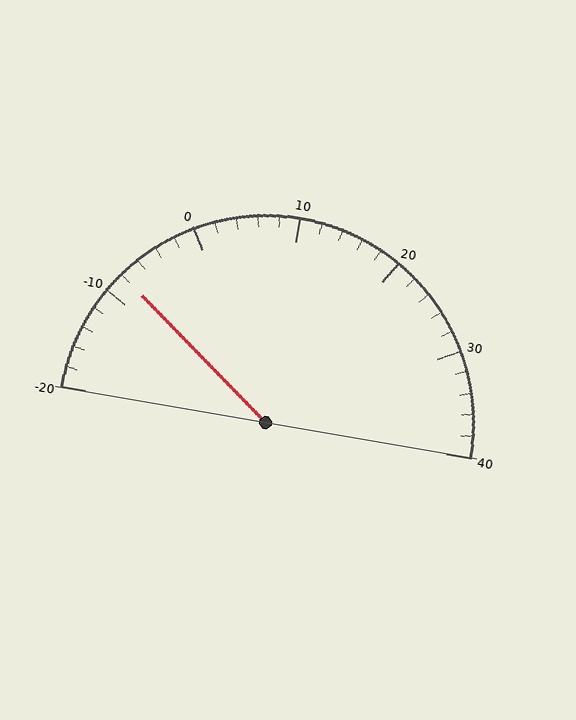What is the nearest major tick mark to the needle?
The nearest major tick mark is -10.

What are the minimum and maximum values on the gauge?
The gauge ranges from -20 to 40.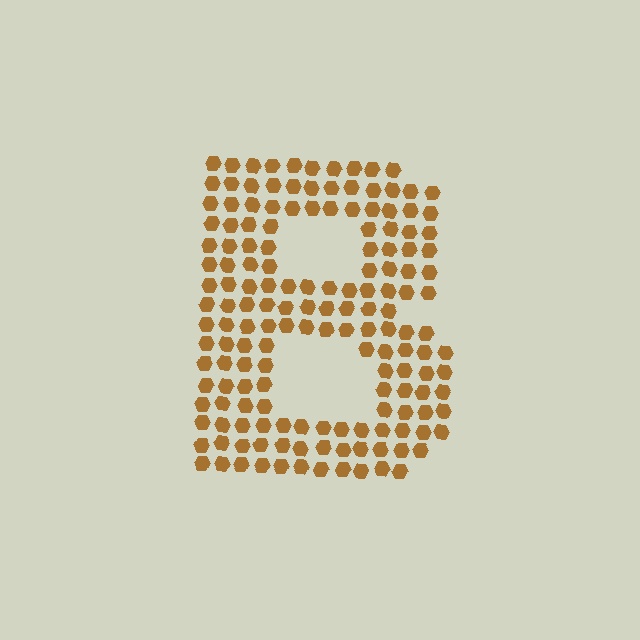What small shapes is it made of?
It is made of small hexagons.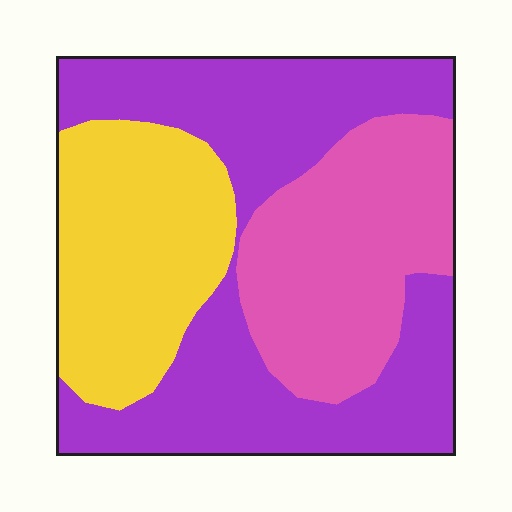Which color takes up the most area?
Purple, at roughly 45%.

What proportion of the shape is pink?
Pink takes up between a quarter and a half of the shape.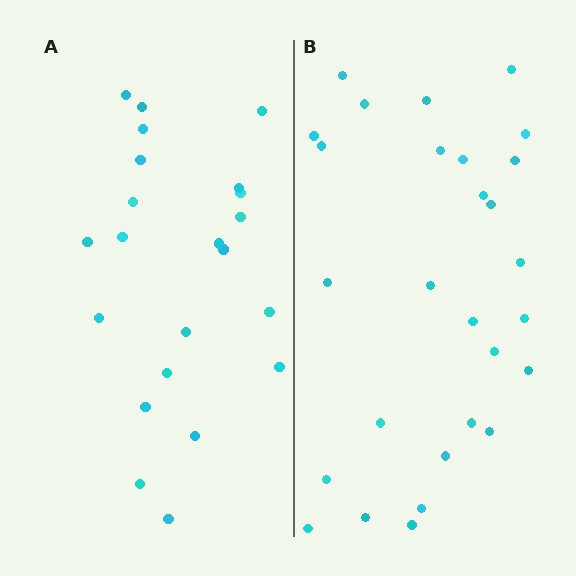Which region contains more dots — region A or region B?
Region B (the right region) has more dots.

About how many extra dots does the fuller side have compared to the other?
Region B has about 6 more dots than region A.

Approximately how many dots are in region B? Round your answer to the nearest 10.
About 30 dots. (The exact count is 28, which rounds to 30.)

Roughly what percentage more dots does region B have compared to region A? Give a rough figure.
About 25% more.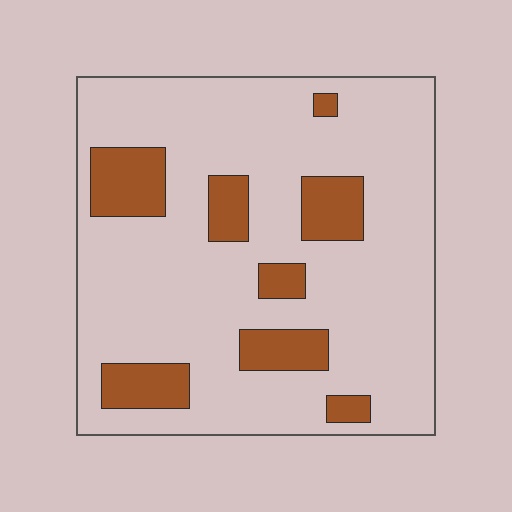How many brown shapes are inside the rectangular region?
8.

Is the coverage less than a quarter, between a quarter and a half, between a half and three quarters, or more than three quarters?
Less than a quarter.